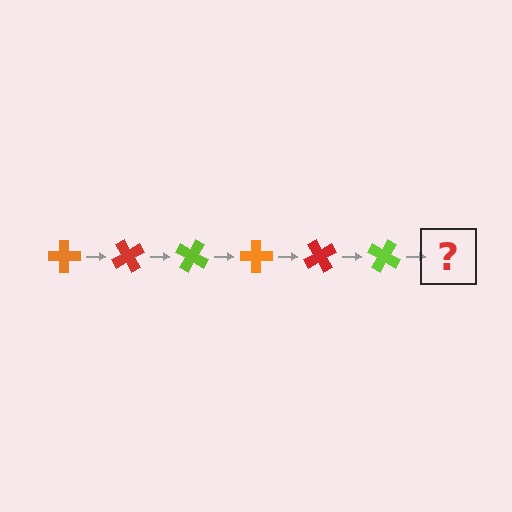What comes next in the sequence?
The next element should be an orange cross, rotated 360 degrees from the start.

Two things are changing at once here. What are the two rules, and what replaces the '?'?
The two rules are that it rotates 60 degrees each step and the color cycles through orange, red, and lime. The '?' should be an orange cross, rotated 360 degrees from the start.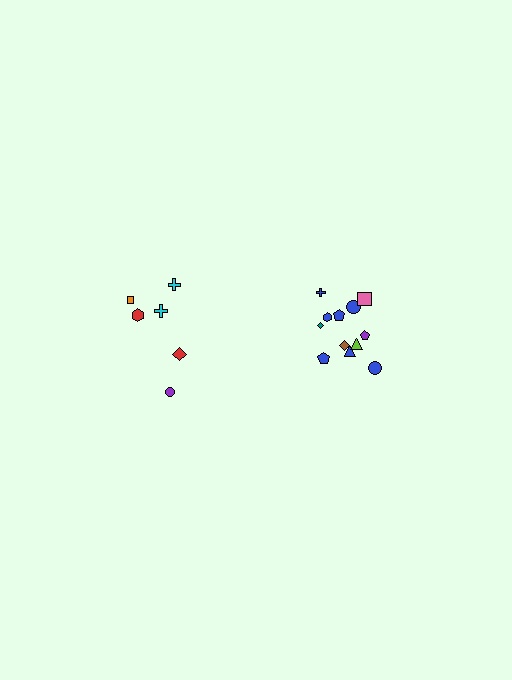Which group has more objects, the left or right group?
The right group.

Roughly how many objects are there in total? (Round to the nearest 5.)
Roughly 20 objects in total.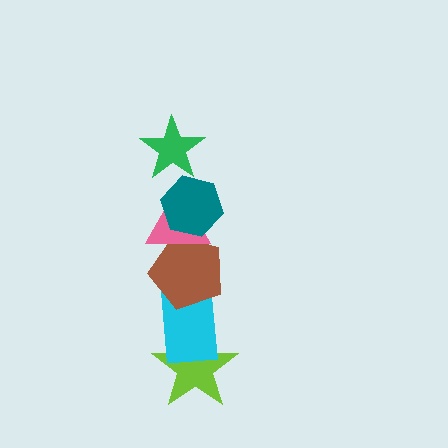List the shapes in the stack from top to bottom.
From top to bottom: the green star, the teal hexagon, the pink triangle, the brown pentagon, the cyan rectangle, the lime star.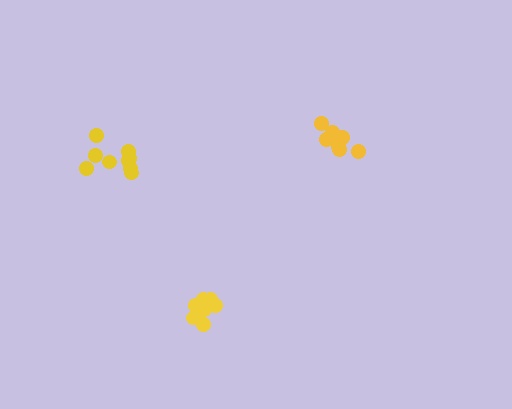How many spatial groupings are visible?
There are 3 spatial groupings.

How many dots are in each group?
Group 1: 7 dots, Group 2: 9 dots, Group 3: 9 dots (25 total).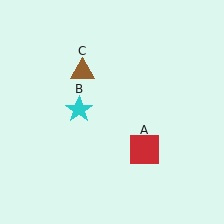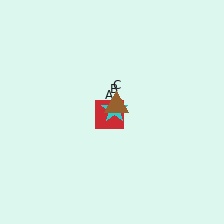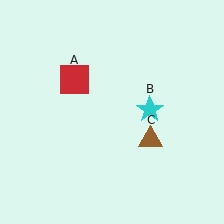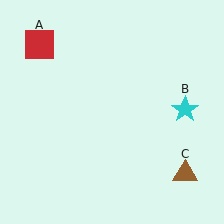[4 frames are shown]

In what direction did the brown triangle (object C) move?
The brown triangle (object C) moved down and to the right.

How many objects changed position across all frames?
3 objects changed position: red square (object A), cyan star (object B), brown triangle (object C).